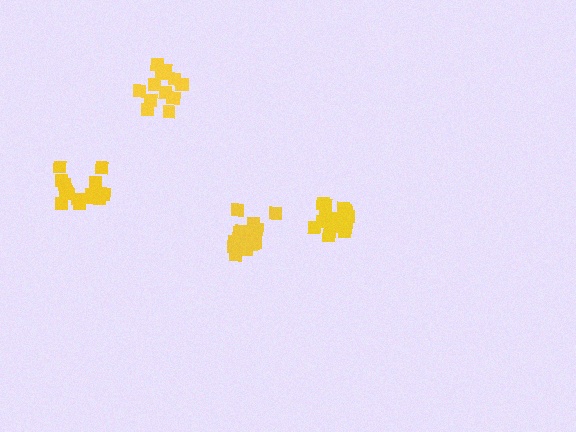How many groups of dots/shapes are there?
There are 4 groups.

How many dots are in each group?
Group 1: 15 dots, Group 2: 17 dots, Group 3: 16 dots, Group 4: 18 dots (66 total).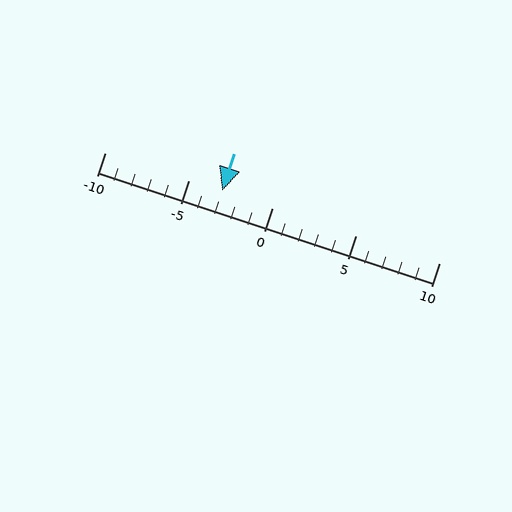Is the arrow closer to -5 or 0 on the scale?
The arrow is closer to -5.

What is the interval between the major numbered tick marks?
The major tick marks are spaced 5 units apart.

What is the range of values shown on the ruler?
The ruler shows values from -10 to 10.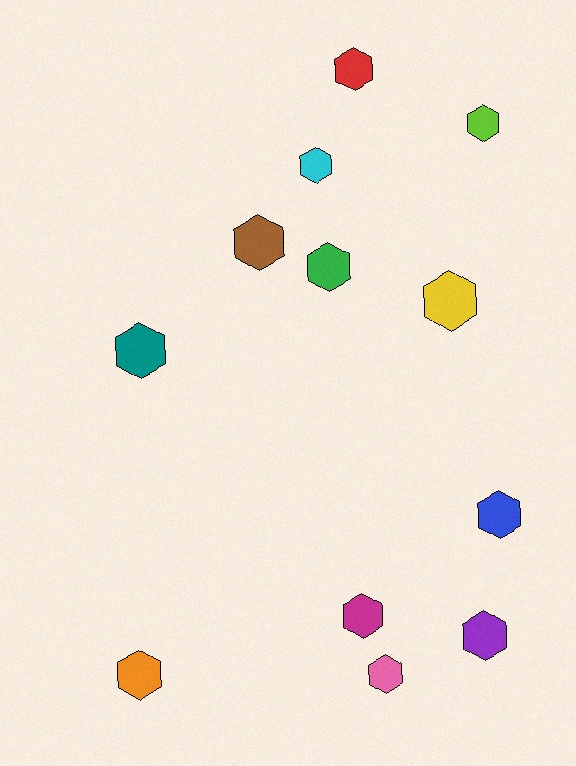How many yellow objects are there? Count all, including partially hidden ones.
There is 1 yellow object.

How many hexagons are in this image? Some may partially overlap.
There are 12 hexagons.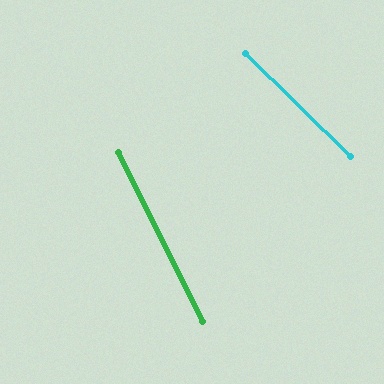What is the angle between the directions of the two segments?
Approximately 19 degrees.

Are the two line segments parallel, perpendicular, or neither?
Neither parallel nor perpendicular — they differ by about 19°.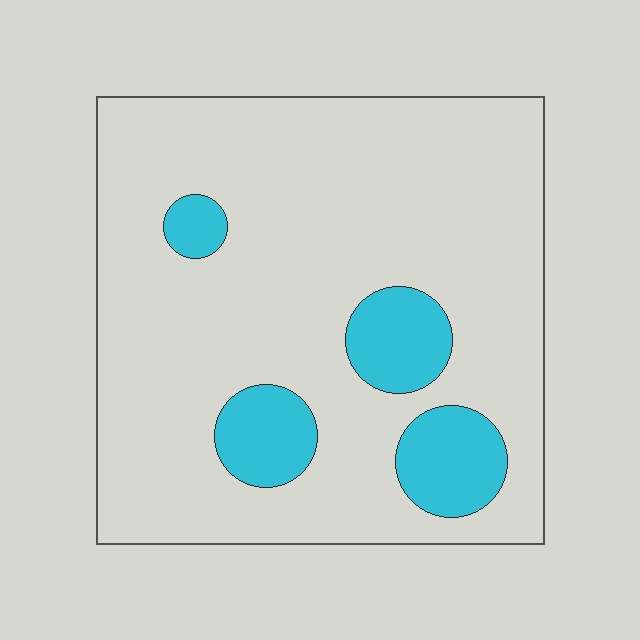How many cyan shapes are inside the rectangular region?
4.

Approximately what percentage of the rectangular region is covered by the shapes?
Approximately 15%.